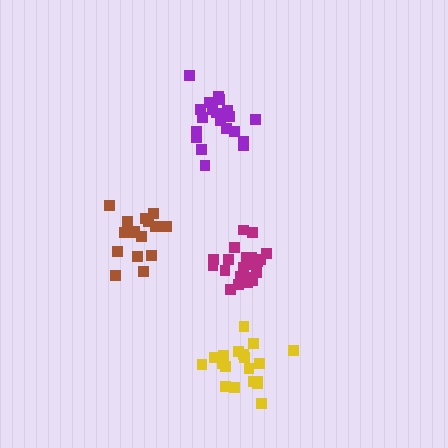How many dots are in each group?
Group 1: 16 dots, Group 2: 20 dots, Group 3: 20 dots, Group 4: 21 dots (77 total).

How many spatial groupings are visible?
There are 4 spatial groupings.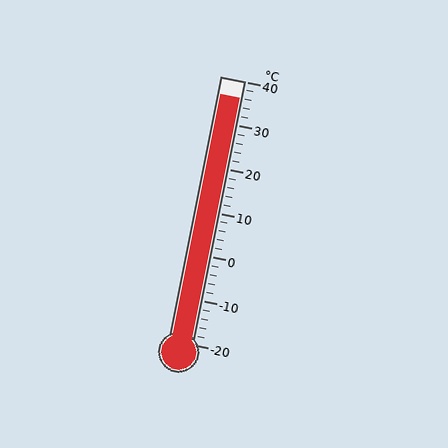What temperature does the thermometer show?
The thermometer shows approximately 36°C.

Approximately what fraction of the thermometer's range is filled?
The thermometer is filled to approximately 95% of its range.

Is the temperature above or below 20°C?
The temperature is above 20°C.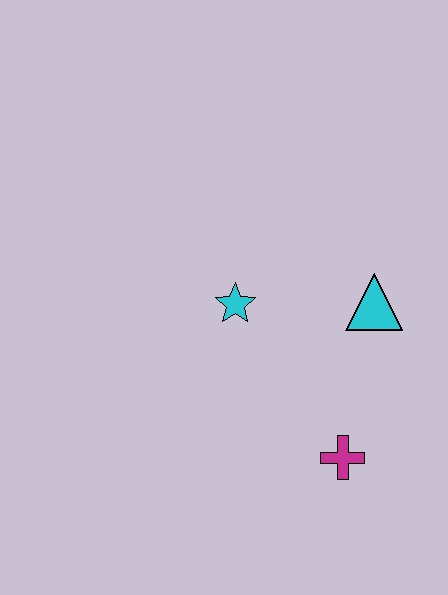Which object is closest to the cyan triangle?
The cyan star is closest to the cyan triangle.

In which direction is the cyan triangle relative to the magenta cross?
The cyan triangle is above the magenta cross.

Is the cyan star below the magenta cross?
No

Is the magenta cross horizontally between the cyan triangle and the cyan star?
Yes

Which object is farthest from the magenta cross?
The cyan star is farthest from the magenta cross.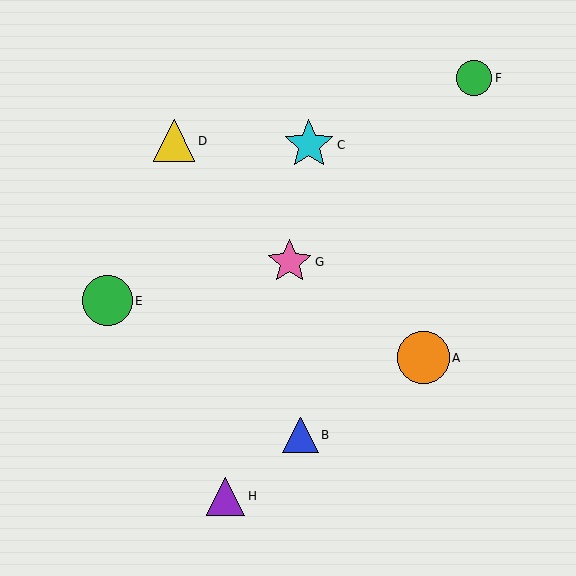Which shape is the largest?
The orange circle (labeled A) is the largest.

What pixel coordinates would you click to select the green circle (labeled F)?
Click at (474, 78) to select the green circle F.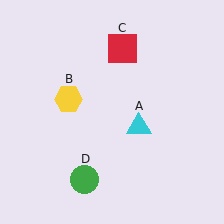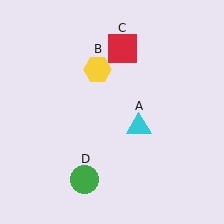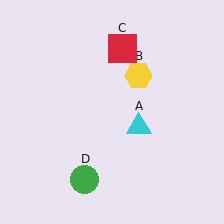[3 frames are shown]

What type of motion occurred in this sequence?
The yellow hexagon (object B) rotated clockwise around the center of the scene.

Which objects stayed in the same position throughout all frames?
Cyan triangle (object A) and red square (object C) and green circle (object D) remained stationary.